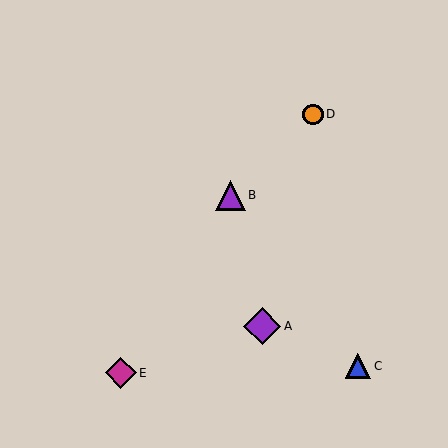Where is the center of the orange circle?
The center of the orange circle is at (313, 114).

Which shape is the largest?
The purple diamond (labeled A) is the largest.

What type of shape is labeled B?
Shape B is a purple triangle.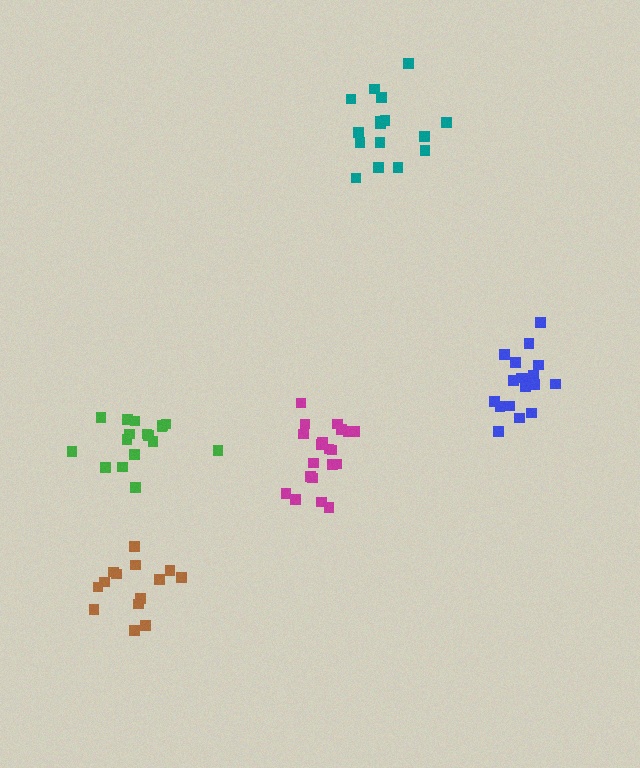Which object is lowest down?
The brown cluster is bottommost.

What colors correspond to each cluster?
The clusters are colored: teal, brown, green, blue, magenta.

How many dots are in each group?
Group 1: 16 dots, Group 2: 14 dots, Group 3: 17 dots, Group 4: 19 dots, Group 5: 20 dots (86 total).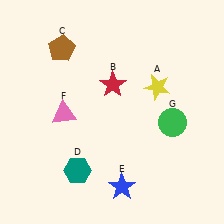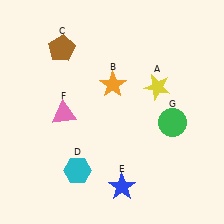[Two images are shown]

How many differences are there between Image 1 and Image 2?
There are 2 differences between the two images.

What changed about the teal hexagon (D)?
In Image 1, D is teal. In Image 2, it changed to cyan.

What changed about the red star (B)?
In Image 1, B is red. In Image 2, it changed to orange.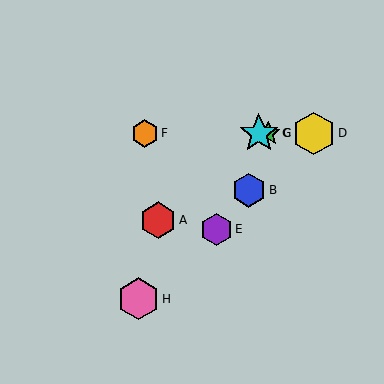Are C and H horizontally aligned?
No, C is at y≈133 and H is at y≈299.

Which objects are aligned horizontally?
Objects C, D, F, G are aligned horizontally.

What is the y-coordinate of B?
Object B is at y≈190.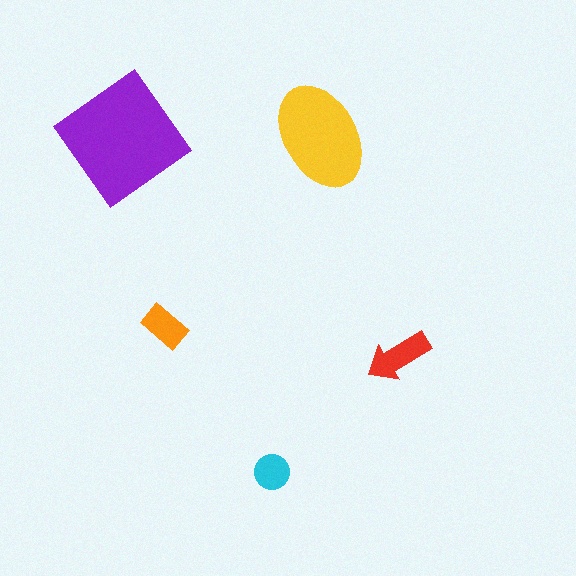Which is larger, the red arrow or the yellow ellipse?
The yellow ellipse.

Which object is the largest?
The purple diamond.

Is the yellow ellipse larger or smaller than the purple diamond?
Smaller.